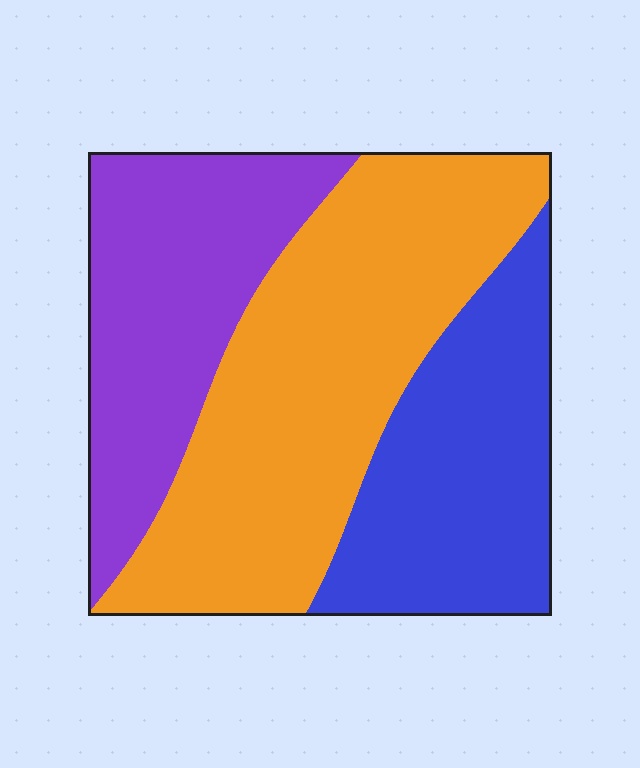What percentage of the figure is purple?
Purple takes up about one quarter (1/4) of the figure.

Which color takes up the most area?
Orange, at roughly 45%.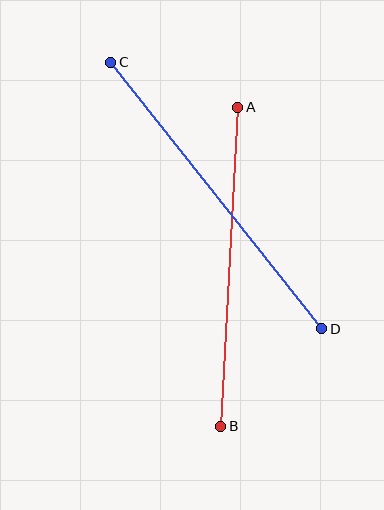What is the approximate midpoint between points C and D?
The midpoint is at approximately (216, 195) pixels.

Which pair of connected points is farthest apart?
Points C and D are farthest apart.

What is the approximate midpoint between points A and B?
The midpoint is at approximately (229, 267) pixels.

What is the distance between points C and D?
The distance is approximately 340 pixels.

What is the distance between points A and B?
The distance is approximately 319 pixels.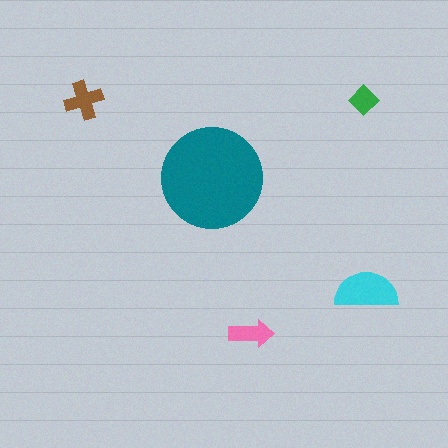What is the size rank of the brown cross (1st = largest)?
3rd.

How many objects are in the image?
There are 5 objects in the image.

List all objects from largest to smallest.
The teal circle, the cyan semicircle, the brown cross, the pink arrow, the green diamond.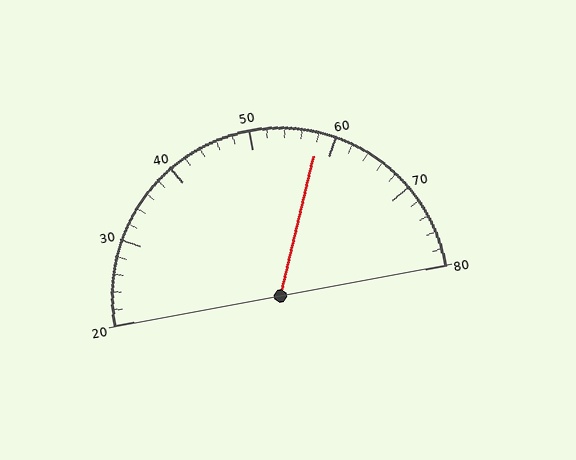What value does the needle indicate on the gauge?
The needle indicates approximately 58.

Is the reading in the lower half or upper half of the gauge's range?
The reading is in the upper half of the range (20 to 80).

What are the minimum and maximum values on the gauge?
The gauge ranges from 20 to 80.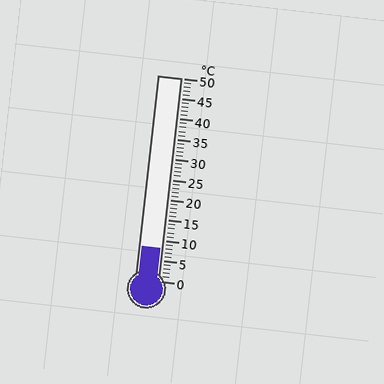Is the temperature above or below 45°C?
The temperature is below 45°C.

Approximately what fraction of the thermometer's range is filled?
The thermometer is filled to approximately 15% of its range.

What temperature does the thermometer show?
The thermometer shows approximately 8°C.